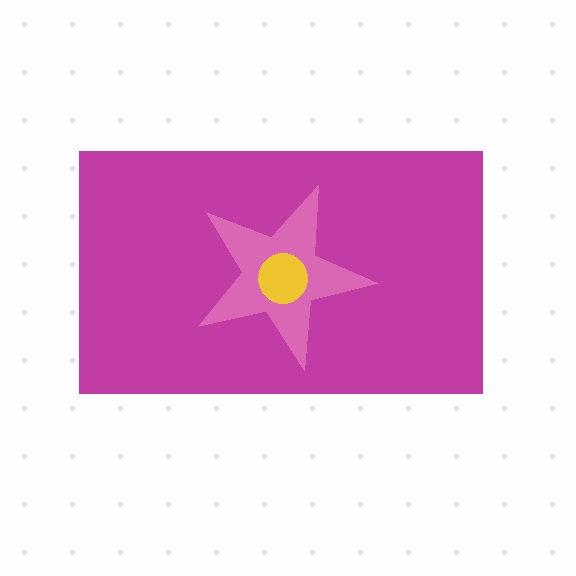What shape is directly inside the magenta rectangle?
The pink star.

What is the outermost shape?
The magenta rectangle.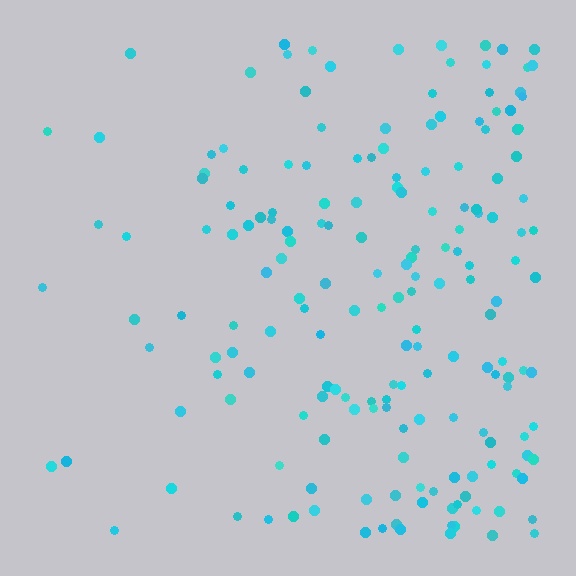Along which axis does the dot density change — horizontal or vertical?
Horizontal.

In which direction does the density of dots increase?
From left to right, with the right side densest.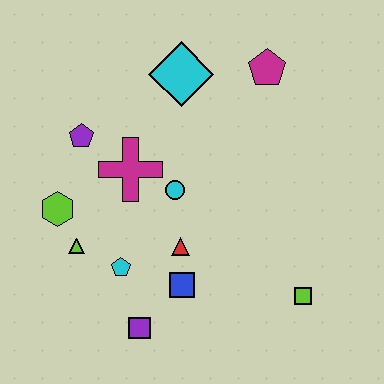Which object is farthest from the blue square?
The magenta pentagon is farthest from the blue square.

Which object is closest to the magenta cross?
The cyan circle is closest to the magenta cross.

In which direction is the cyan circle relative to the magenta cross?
The cyan circle is to the right of the magenta cross.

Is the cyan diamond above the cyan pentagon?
Yes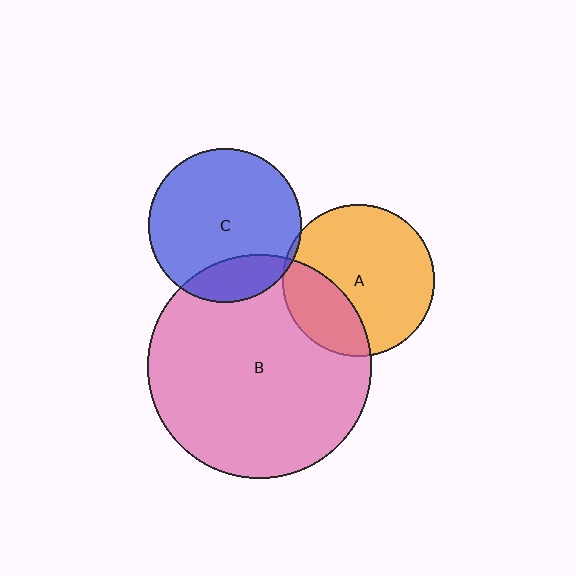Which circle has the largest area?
Circle B (pink).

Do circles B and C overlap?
Yes.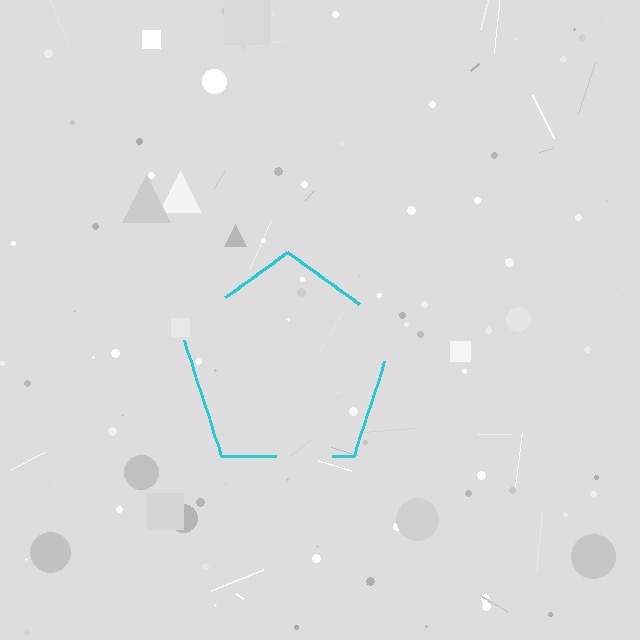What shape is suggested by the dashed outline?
The dashed outline suggests a pentagon.